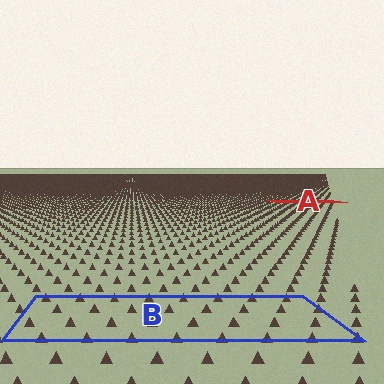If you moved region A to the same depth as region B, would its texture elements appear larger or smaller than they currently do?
They would appear larger. At a closer depth, the same texture elements are projected at a bigger on-screen size.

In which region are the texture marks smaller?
The texture marks are smaller in region A, because it is farther away.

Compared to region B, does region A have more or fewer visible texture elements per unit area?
Region A has more texture elements per unit area — they are packed more densely because it is farther away.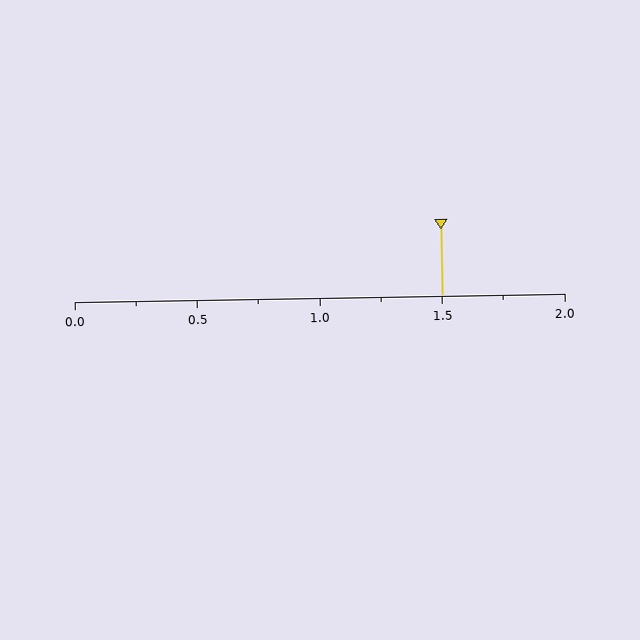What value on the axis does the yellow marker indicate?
The marker indicates approximately 1.5.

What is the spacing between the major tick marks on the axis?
The major ticks are spaced 0.5 apart.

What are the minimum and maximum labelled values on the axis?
The axis runs from 0.0 to 2.0.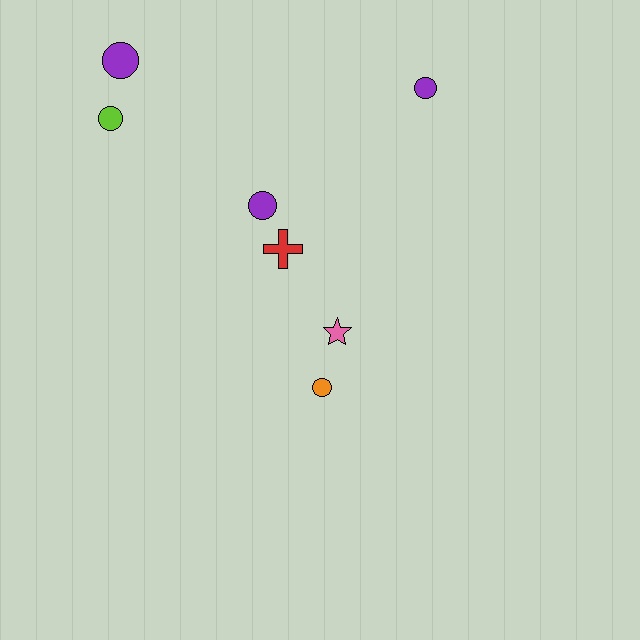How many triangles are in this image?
There are no triangles.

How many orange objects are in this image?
There is 1 orange object.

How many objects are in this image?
There are 7 objects.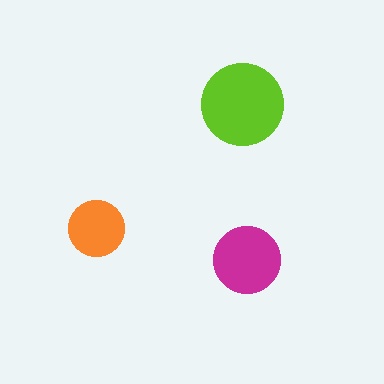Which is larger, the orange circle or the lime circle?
The lime one.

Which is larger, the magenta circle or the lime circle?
The lime one.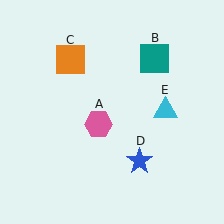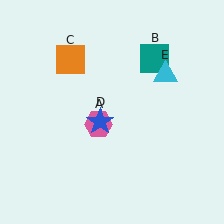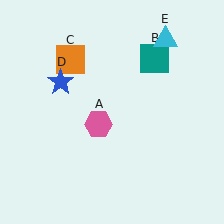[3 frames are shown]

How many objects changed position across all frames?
2 objects changed position: blue star (object D), cyan triangle (object E).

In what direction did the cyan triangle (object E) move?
The cyan triangle (object E) moved up.